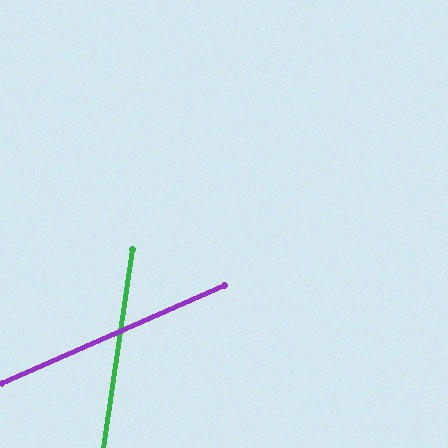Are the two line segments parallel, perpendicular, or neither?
Neither parallel nor perpendicular — they differ by about 58°.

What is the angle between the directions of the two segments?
Approximately 58 degrees.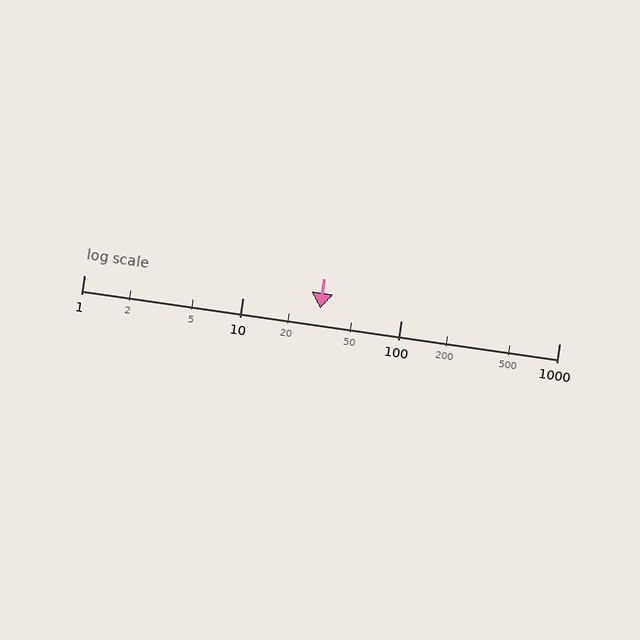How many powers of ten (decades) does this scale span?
The scale spans 3 decades, from 1 to 1000.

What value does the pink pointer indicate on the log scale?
The pointer indicates approximately 31.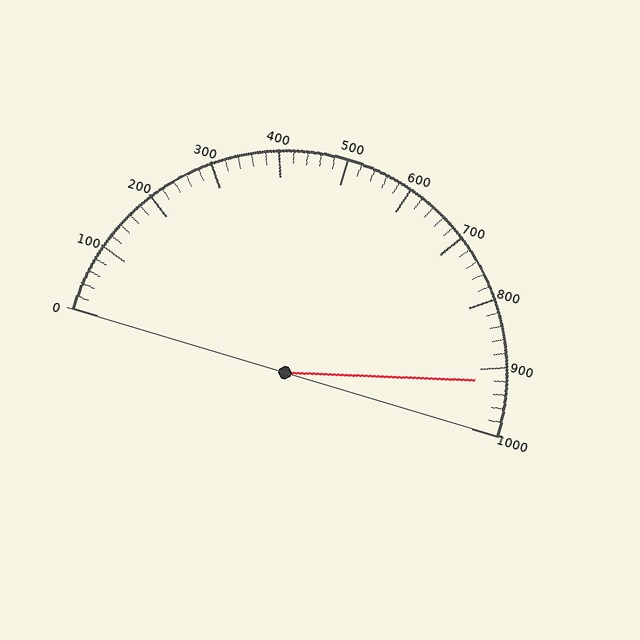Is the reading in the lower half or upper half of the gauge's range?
The reading is in the upper half of the range (0 to 1000).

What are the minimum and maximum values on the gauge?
The gauge ranges from 0 to 1000.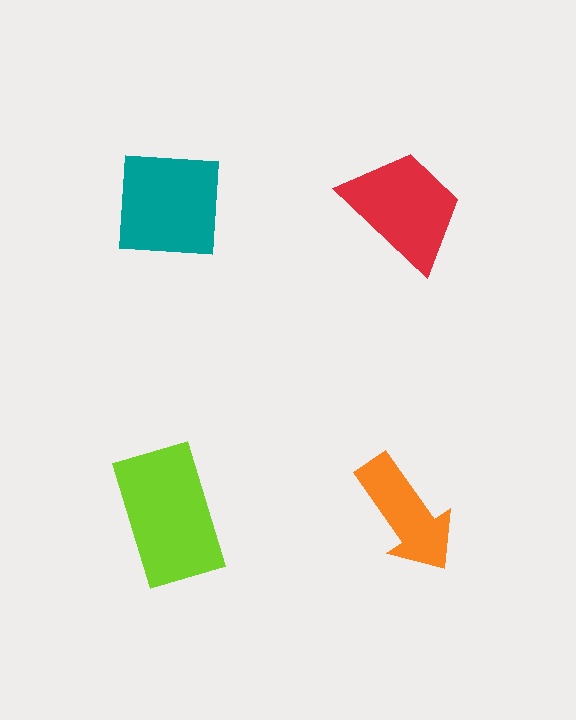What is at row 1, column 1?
A teal square.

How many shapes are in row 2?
2 shapes.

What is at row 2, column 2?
An orange arrow.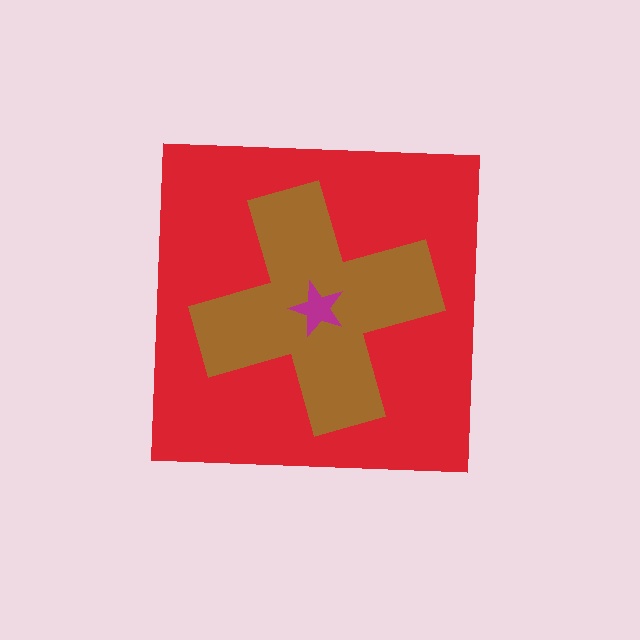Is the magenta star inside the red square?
Yes.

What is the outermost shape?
The red square.